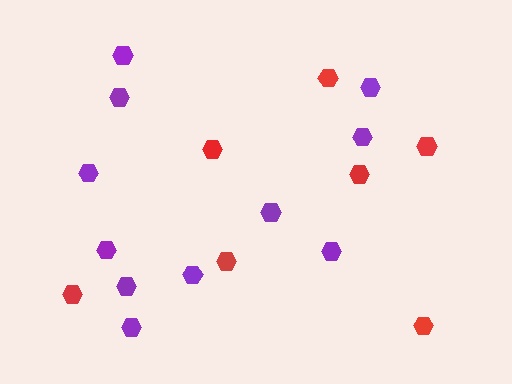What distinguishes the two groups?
There are 2 groups: one group of purple hexagons (11) and one group of red hexagons (7).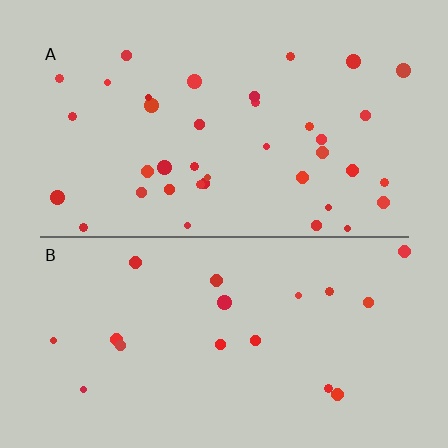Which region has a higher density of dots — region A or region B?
A (the top).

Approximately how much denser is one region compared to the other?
Approximately 2.1× — region A over region B.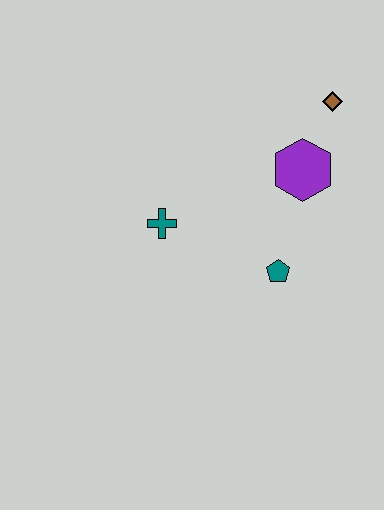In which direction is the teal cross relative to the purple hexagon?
The teal cross is to the left of the purple hexagon.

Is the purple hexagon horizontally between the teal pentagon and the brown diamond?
Yes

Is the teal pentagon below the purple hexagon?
Yes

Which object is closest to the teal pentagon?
The purple hexagon is closest to the teal pentagon.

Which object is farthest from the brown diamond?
The teal cross is farthest from the brown diamond.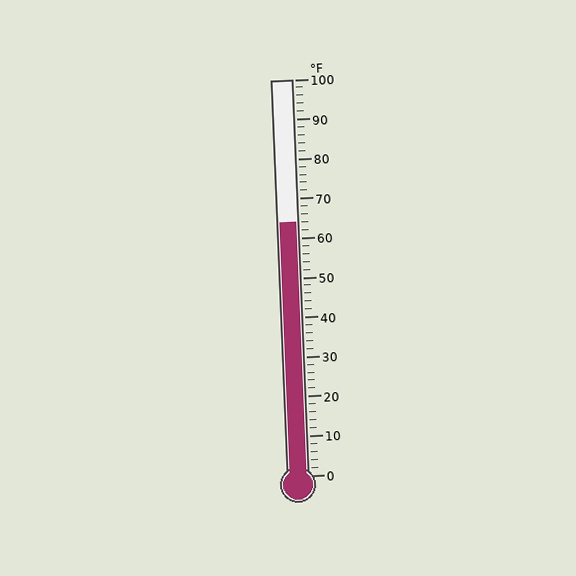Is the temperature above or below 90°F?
The temperature is below 90°F.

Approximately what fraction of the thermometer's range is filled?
The thermometer is filled to approximately 65% of its range.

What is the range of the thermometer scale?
The thermometer scale ranges from 0°F to 100°F.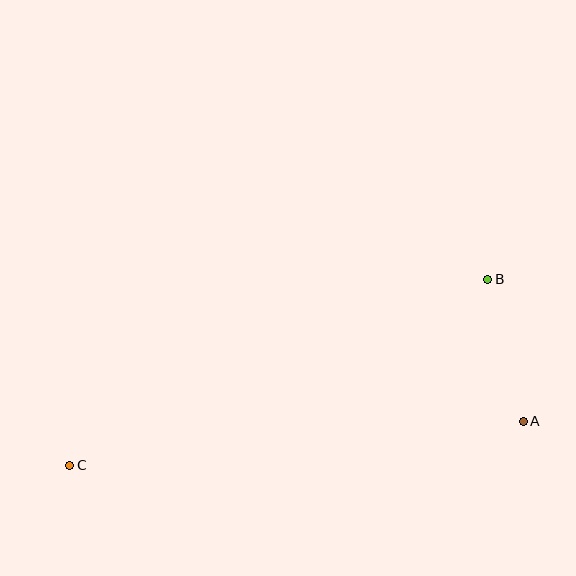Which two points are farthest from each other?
Points B and C are farthest from each other.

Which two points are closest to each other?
Points A and B are closest to each other.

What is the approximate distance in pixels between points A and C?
The distance between A and C is approximately 456 pixels.